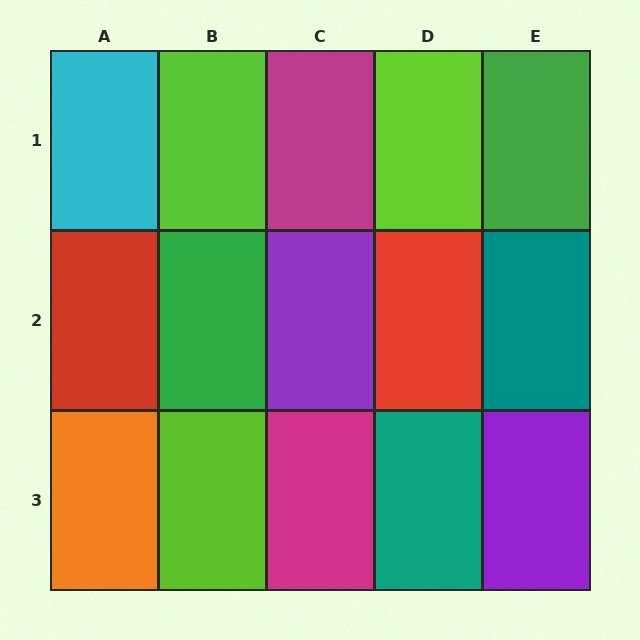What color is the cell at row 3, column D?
Teal.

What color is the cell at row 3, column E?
Purple.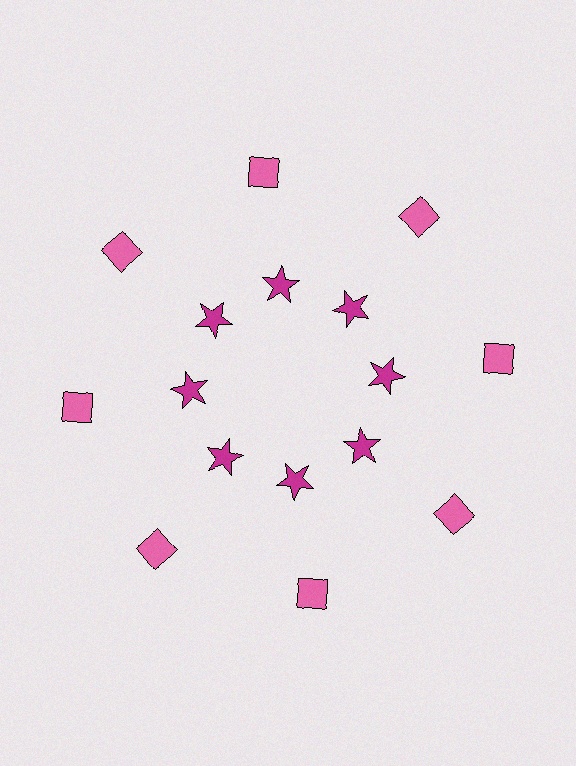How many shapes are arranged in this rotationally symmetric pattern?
There are 16 shapes, arranged in 8 groups of 2.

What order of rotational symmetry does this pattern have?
This pattern has 8-fold rotational symmetry.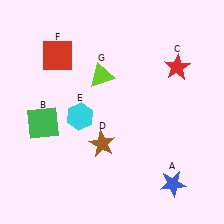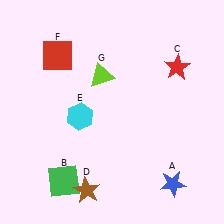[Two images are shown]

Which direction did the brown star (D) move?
The brown star (D) moved down.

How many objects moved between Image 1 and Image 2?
2 objects moved between the two images.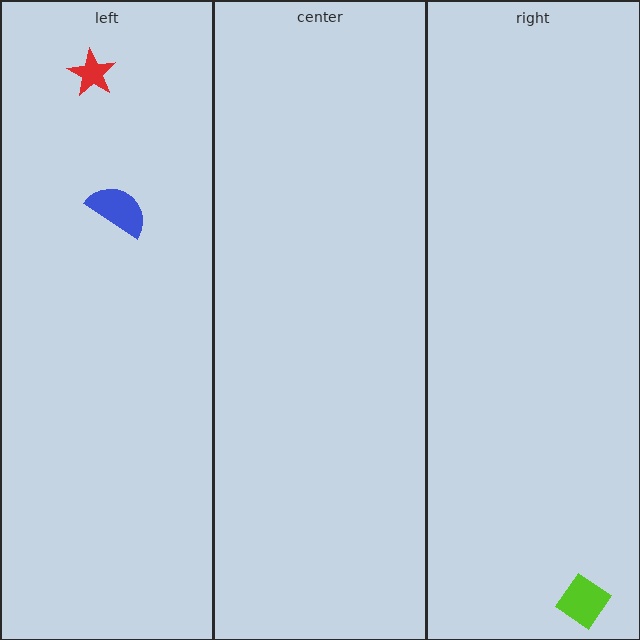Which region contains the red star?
The left region.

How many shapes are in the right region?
1.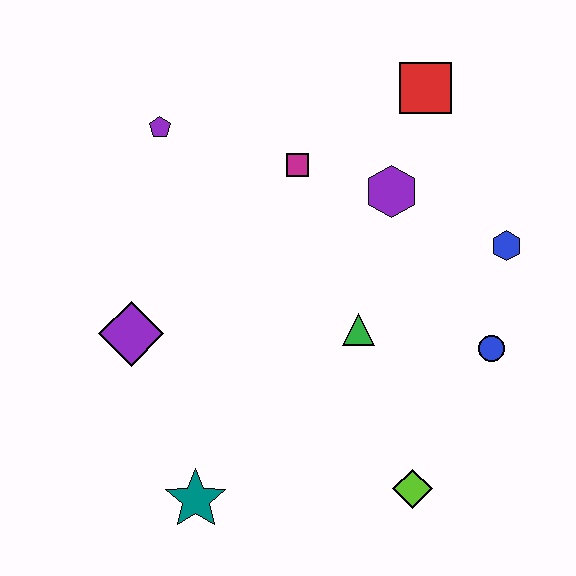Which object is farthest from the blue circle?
The purple pentagon is farthest from the blue circle.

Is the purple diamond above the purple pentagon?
No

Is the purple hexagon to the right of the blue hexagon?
No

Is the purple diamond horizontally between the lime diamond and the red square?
No